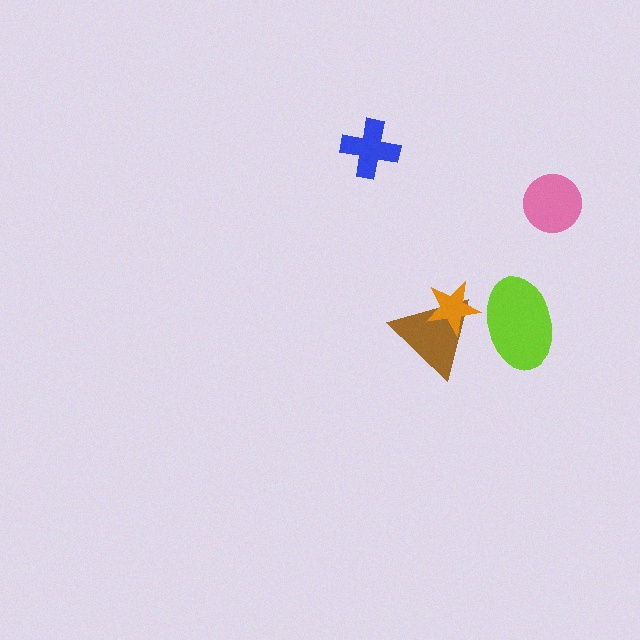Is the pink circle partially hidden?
No, no other shape covers it.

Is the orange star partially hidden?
Yes, it is partially covered by another shape.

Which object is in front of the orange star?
The lime ellipse is in front of the orange star.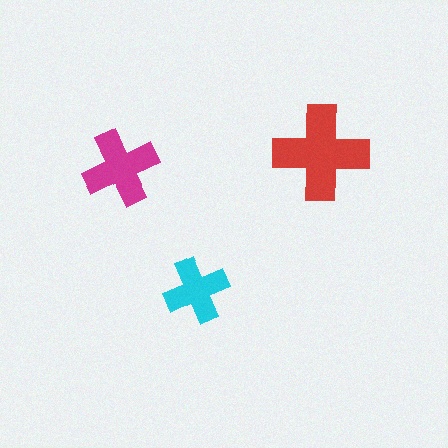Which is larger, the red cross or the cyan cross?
The red one.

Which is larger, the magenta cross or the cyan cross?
The magenta one.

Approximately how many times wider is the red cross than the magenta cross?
About 1.5 times wider.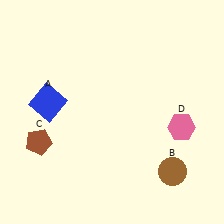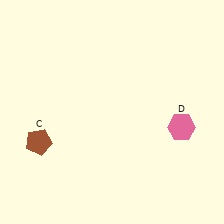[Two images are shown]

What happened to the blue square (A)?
The blue square (A) was removed in Image 2. It was in the top-left area of Image 1.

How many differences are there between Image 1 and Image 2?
There are 2 differences between the two images.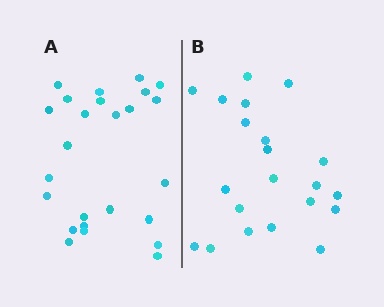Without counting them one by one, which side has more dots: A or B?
Region A (the left region) has more dots.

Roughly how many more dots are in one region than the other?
Region A has about 4 more dots than region B.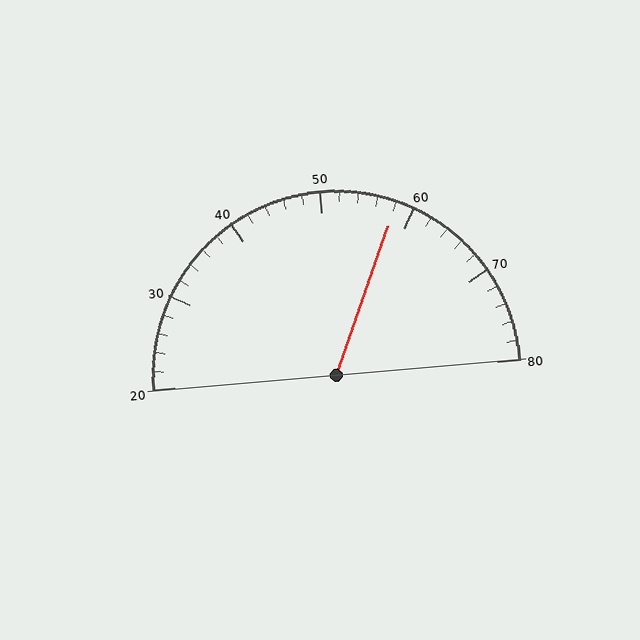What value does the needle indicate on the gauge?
The needle indicates approximately 58.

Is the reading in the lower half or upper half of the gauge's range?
The reading is in the upper half of the range (20 to 80).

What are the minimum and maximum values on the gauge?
The gauge ranges from 20 to 80.